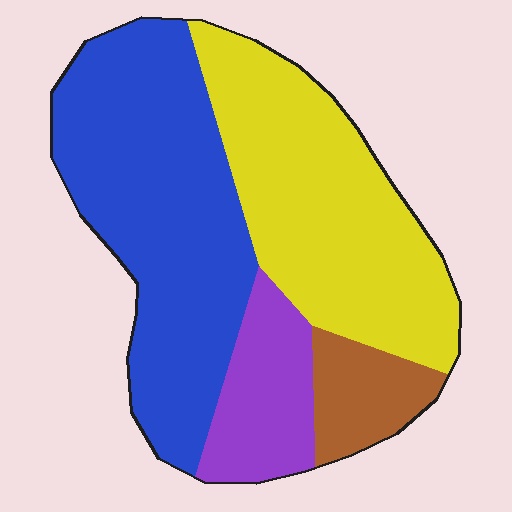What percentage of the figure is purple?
Purple covers about 15% of the figure.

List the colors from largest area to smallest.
From largest to smallest: blue, yellow, purple, brown.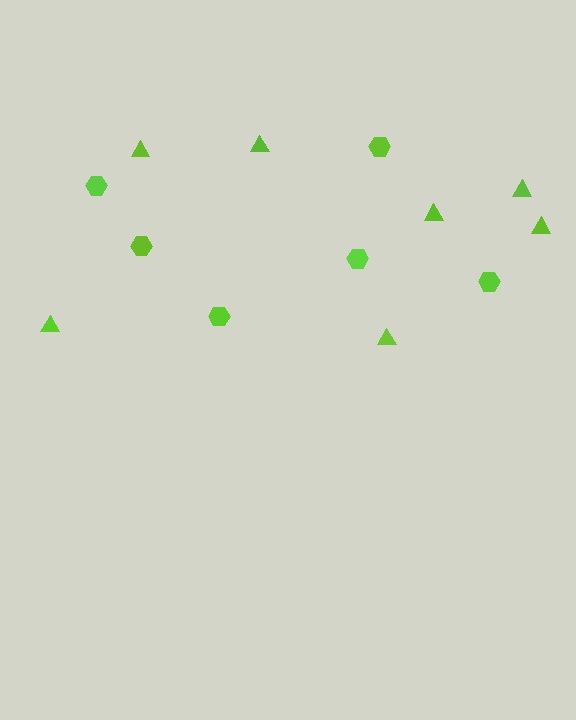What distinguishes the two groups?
There are 2 groups: one group of triangles (7) and one group of hexagons (6).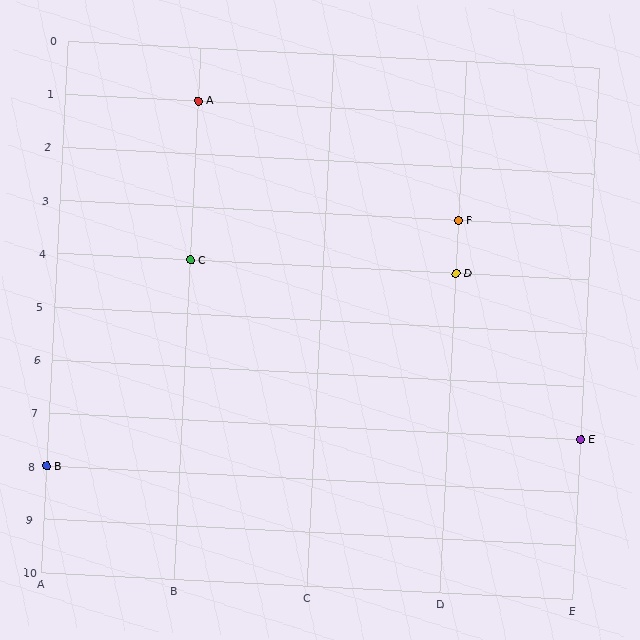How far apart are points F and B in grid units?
Points F and B are 3 columns and 5 rows apart (about 5.8 grid units diagonally).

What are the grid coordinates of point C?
Point C is at grid coordinates (B, 4).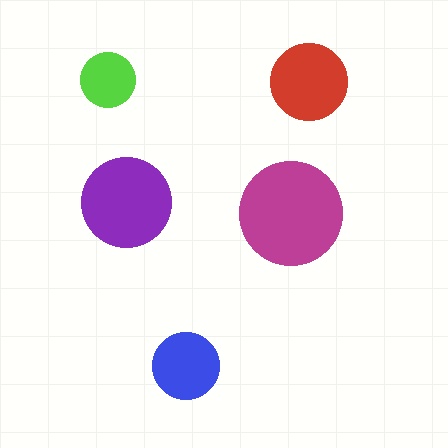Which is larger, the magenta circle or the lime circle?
The magenta one.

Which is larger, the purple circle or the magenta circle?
The magenta one.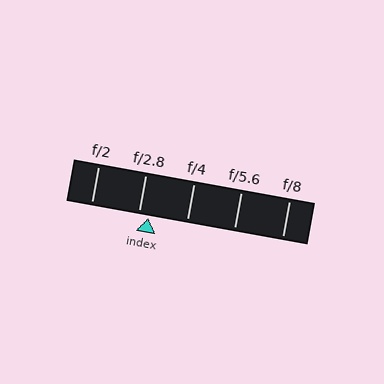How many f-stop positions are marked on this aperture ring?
There are 5 f-stop positions marked.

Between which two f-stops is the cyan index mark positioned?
The index mark is between f/2.8 and f/4.